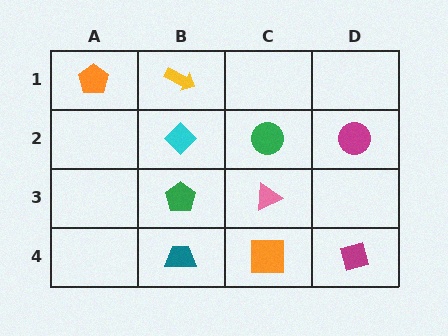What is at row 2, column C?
A green circle.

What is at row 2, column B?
A cyan diamond.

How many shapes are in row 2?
3 shapes.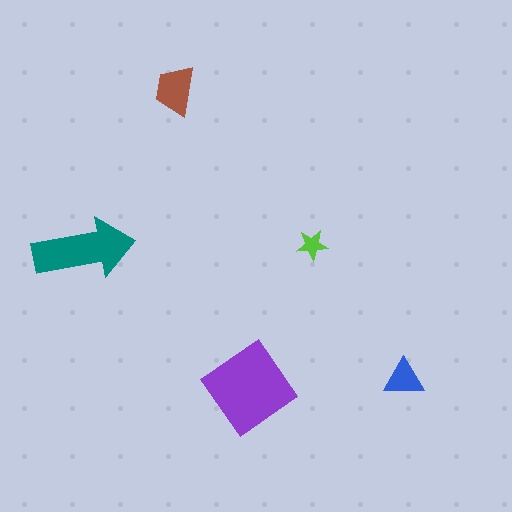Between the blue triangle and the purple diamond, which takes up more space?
The purple diamond.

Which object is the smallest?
The lime star.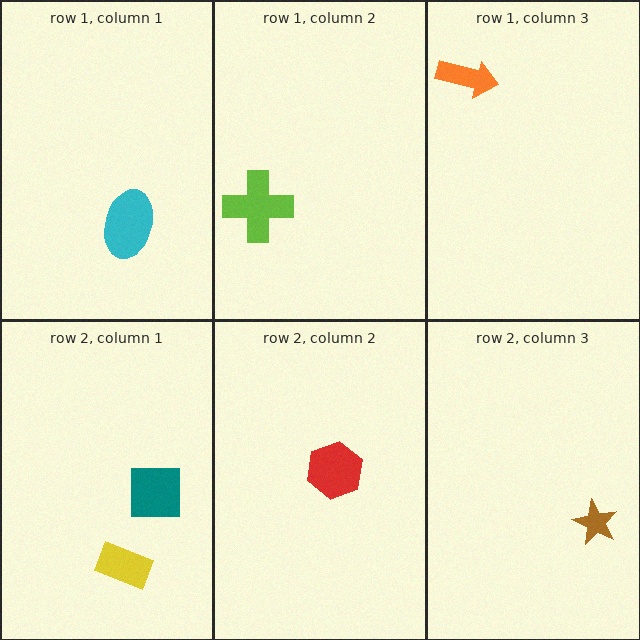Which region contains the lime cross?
The row 1, column 2 region.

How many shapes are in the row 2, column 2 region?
1.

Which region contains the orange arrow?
The row 1, column 3 region.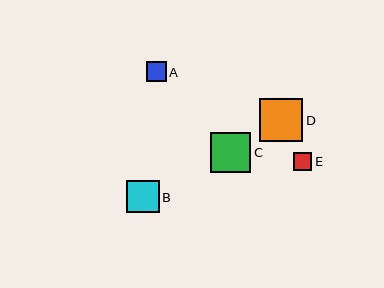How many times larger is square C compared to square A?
Square C is approximately 2.1 times the size of square A.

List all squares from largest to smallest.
From largest to smallest: D, C, B, A, E.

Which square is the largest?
Square D is the largest with a size of approximately 43 pixels.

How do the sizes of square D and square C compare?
Square D and square C are approximately the same size.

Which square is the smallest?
Square E is the smallest with a size of approximately 18 pixels.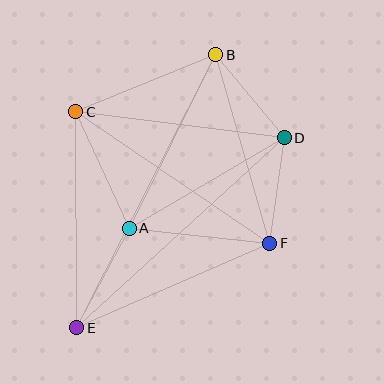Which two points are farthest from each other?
Points B and E are farthest from each other.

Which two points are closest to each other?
Points D and F are closest to each other.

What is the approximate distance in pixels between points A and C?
The distance between A and C is approximately 128 pixels.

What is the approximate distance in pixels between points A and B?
The distance between A and B is approximately 194 pixels.